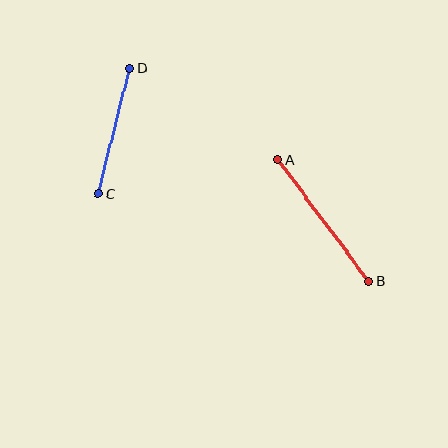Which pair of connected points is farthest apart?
Points A and B are farthest apart.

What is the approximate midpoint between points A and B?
The midpoint is at approximately (323, 220) pixels.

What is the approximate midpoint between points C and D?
The midpoint is at approximately (114, 131) pixels.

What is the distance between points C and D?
The distance is approximately 129 pixels.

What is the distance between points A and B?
The distance is approximately 152 pixels.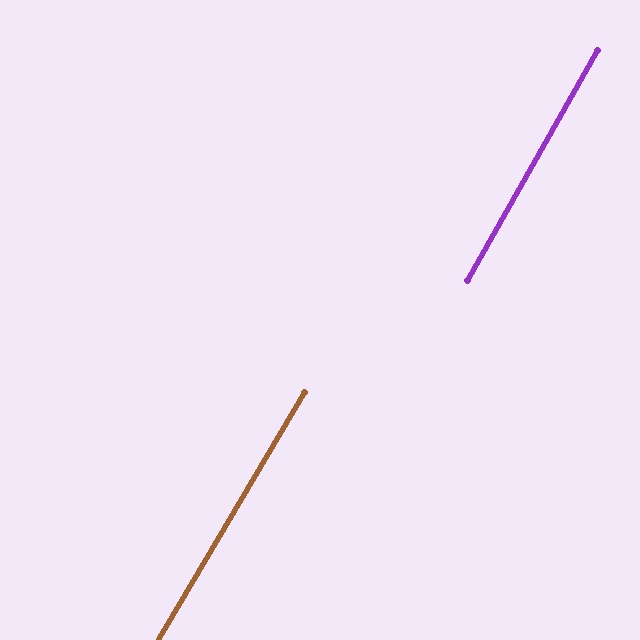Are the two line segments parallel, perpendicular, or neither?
Parallel — their directions differ by only 1.0°.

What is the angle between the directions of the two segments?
Approximately 1 degree.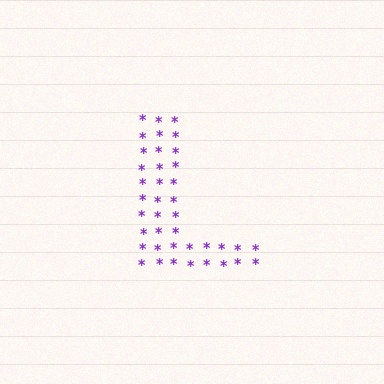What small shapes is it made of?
It is made of small asterisks.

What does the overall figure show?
The overall figure shows the letter L.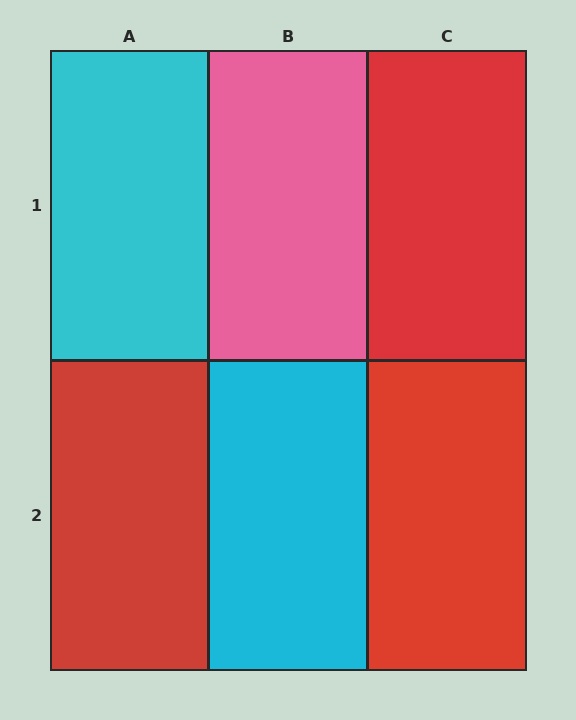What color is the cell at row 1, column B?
Pink.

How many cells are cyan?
2 cells are cyan.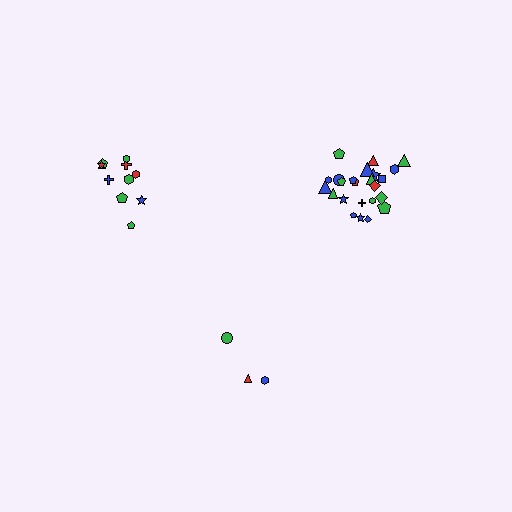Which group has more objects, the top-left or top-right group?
The top-right group.